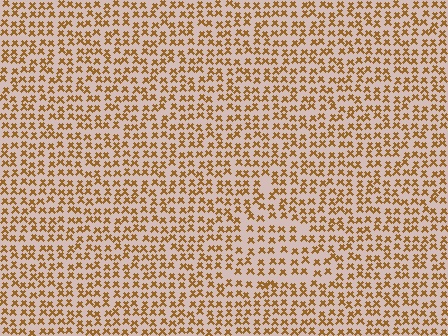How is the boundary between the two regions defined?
The boundary is defined by a change in element density (approximately 1.4x ratio). All elements are the same color, size, and shape.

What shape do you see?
I see a triangle.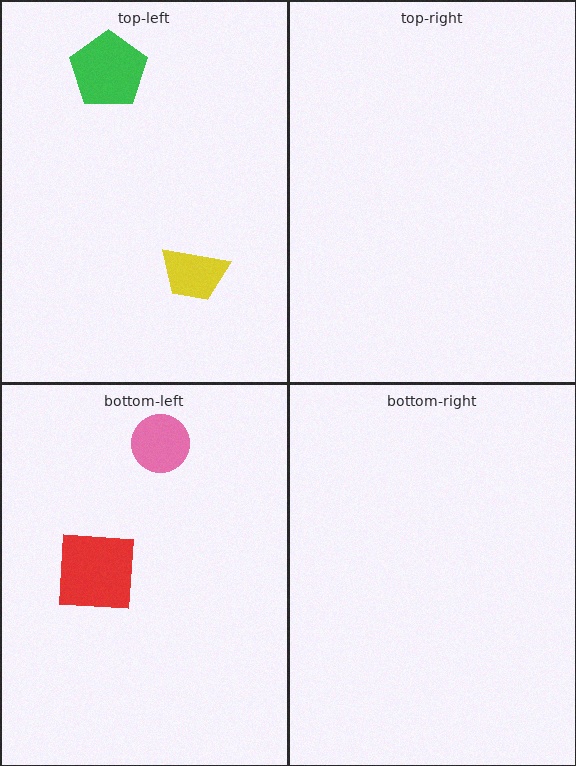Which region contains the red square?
The bottom-left region.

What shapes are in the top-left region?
The yellow trapezoid, the green pentagon.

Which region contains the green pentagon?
The top-left region.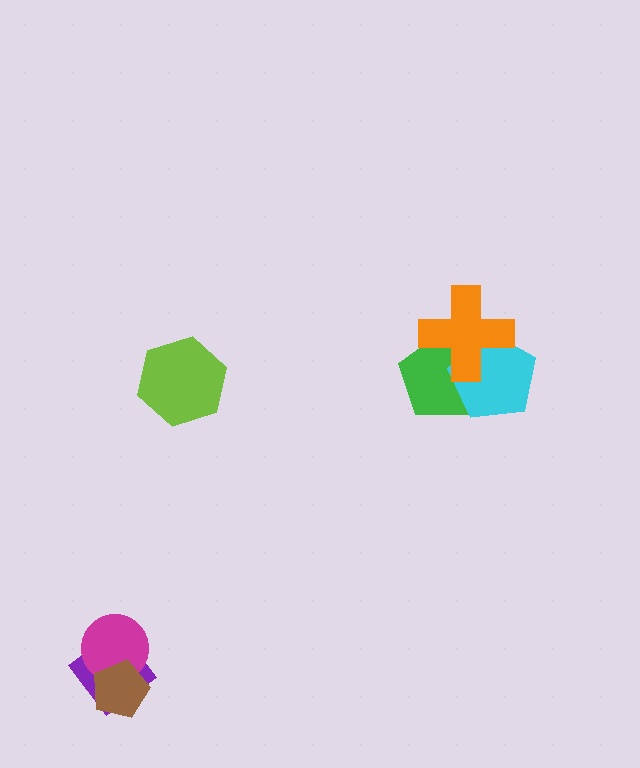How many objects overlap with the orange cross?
2 objects overlap with the orange cross.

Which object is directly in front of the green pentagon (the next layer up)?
The cyan pentagon is directly in front of the green pentagon.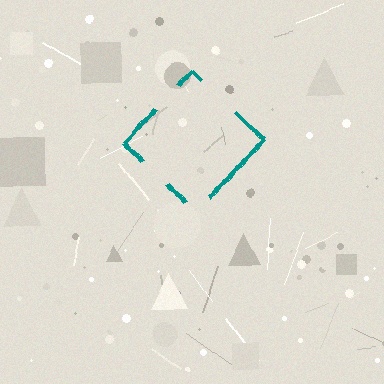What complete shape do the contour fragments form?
The contour fragments form a diamond.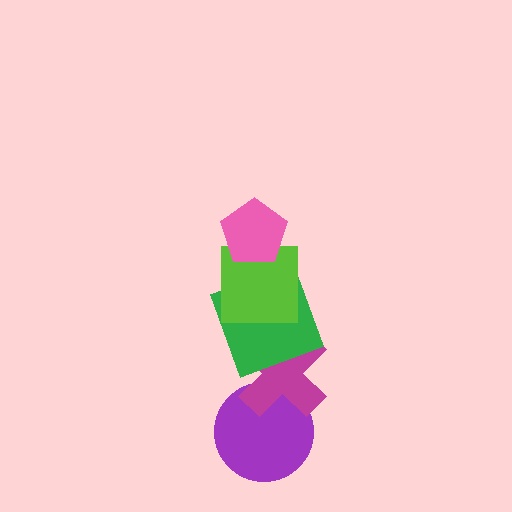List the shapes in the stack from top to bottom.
From top to bottom: the pink pentagon, the lime square, the green square, the magenta cross, the purple circle.